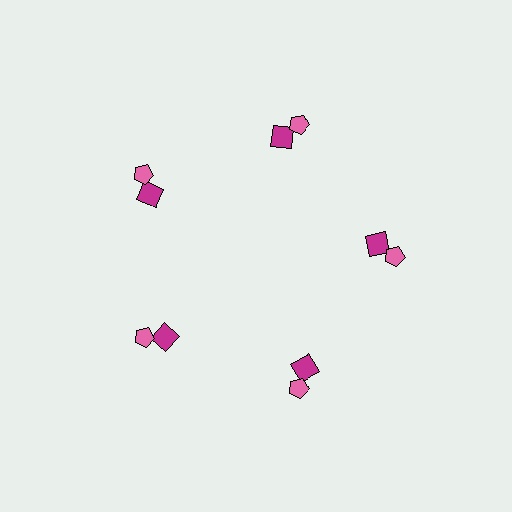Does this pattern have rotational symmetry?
Yes, this pattern has 5-fold rotational symmetry. It looks the same after rotating 72 degrees around the center.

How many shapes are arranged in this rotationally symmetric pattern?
There are 10 shapes, arranged in 5 groups of 2.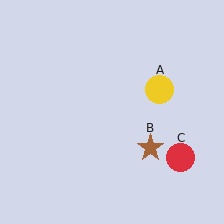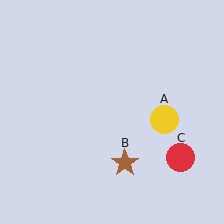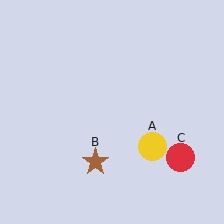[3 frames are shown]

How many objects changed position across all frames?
2 objects changed position: yellow circle (object A), brown star (object B).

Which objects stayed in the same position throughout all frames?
Red circle (object C) remained stationary.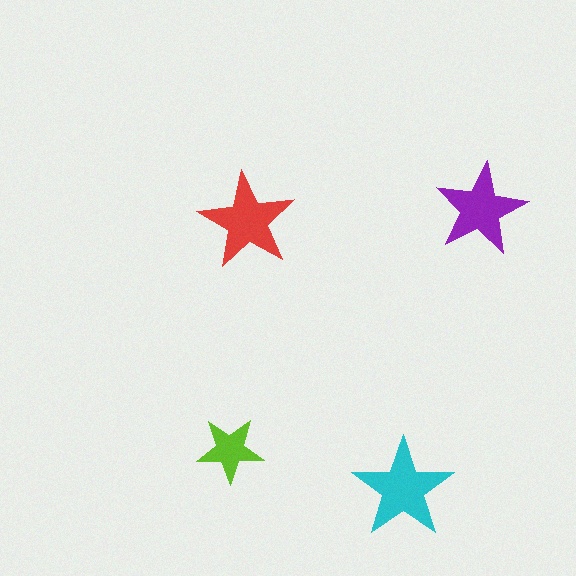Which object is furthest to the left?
The lime star is leftmost.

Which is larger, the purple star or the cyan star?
The cyan one.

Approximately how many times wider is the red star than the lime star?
About 1.5 times wider.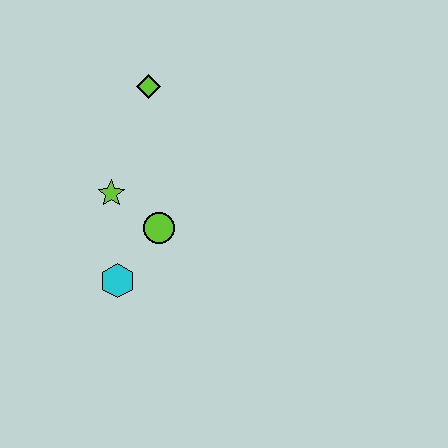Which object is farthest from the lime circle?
The lime diamond is farthest from the lime circle.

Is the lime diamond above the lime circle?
Yes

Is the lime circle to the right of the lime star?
Yes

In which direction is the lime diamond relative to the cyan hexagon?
The lime diamond is above the cyan hexagon.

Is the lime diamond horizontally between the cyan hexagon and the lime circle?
Yes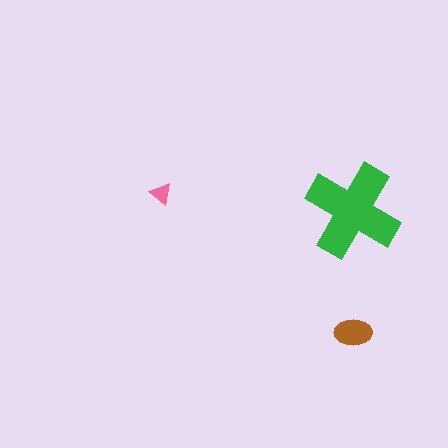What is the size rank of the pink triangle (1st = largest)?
3rd.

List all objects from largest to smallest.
The green cross, the brown ellipse, the pink triangle.